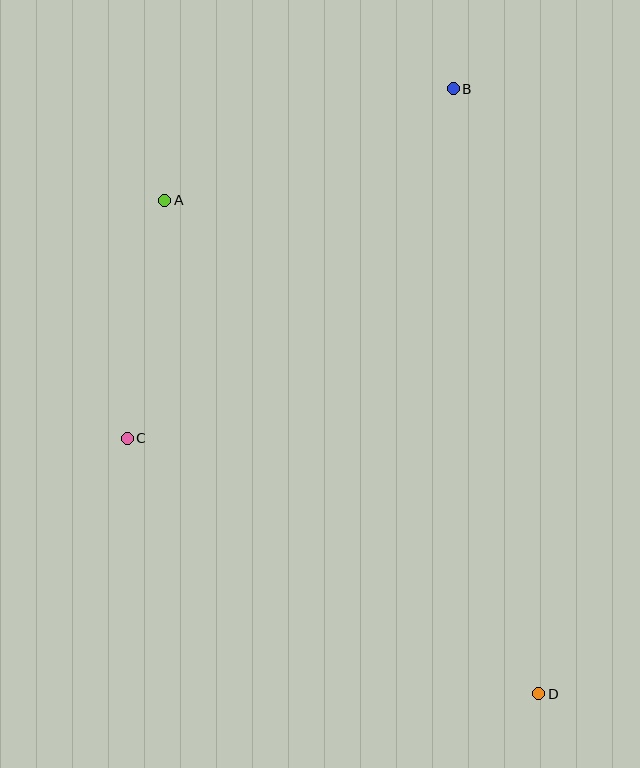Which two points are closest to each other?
Points A and C are closest to each other.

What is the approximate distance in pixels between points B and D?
The distance between B and D is approximately 611 pixels.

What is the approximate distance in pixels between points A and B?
The distance between A and B is approximately 309 pixels.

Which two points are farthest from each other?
Points A and D are farthest from each other.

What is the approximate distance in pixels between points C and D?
The distance between C and D is approximately 484 pixels.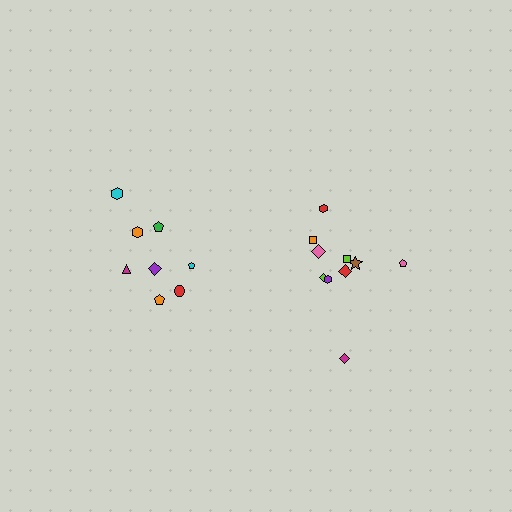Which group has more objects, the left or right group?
The right group.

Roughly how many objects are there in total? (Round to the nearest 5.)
Roughly 20 objects in total.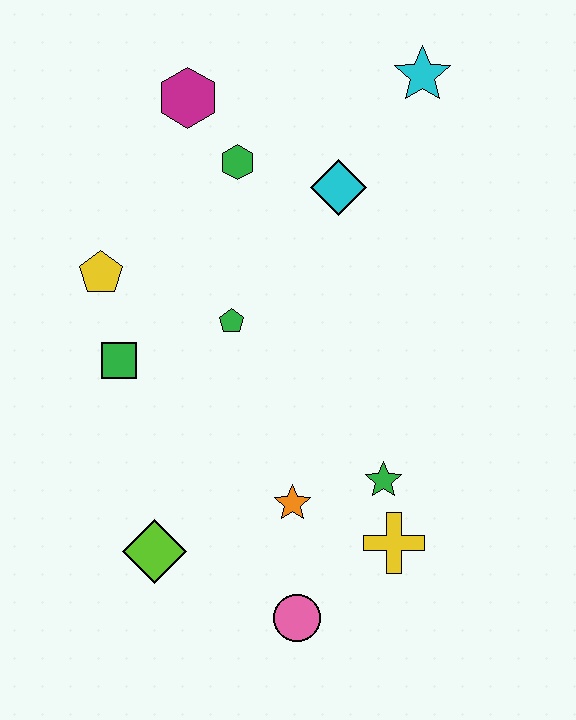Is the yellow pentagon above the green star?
Yes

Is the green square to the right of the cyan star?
No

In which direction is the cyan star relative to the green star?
The cyan star is above the green star.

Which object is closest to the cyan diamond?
The green hexagon is closest to the cyan diamond.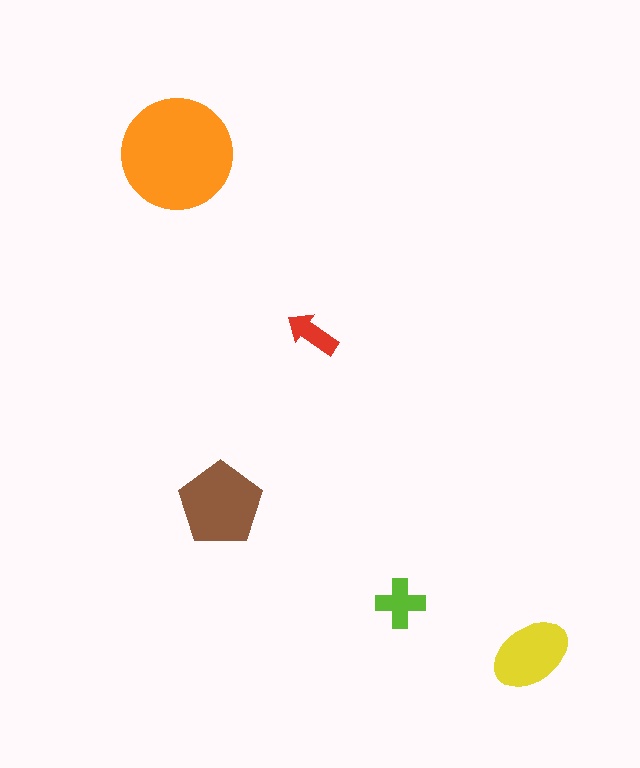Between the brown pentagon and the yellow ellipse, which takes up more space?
The brown pentagon.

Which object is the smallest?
The red arrow.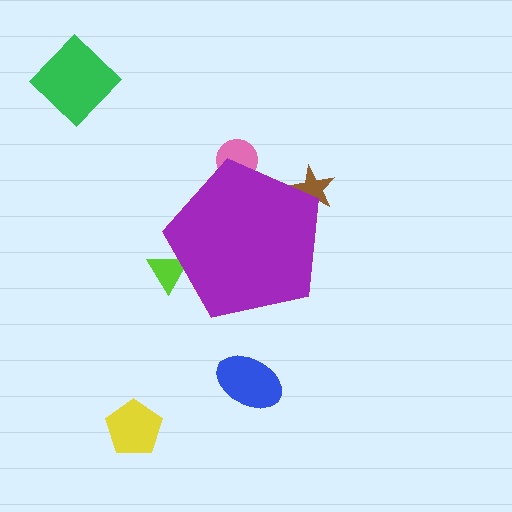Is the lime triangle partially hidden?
Yes, the lime triangle is partially hidden behind the purple pentagon.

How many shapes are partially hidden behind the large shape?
3 shapes are partially hidden.